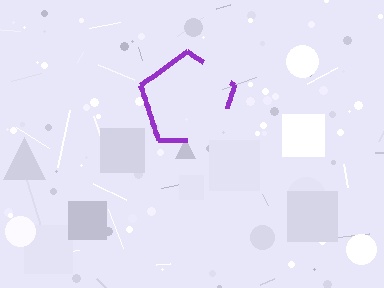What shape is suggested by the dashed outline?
The dashed outline suggests a pentagon.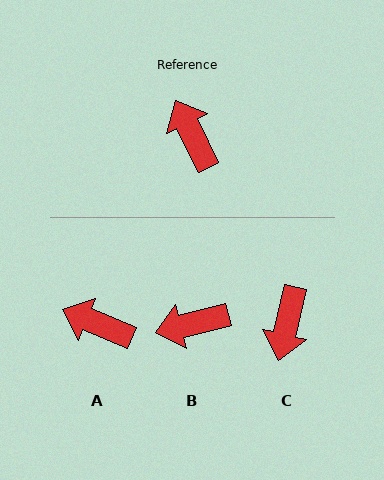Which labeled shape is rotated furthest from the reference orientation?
C, about 140 degrees away.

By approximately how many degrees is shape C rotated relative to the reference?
Approximately 140 degrees counter-clockwise.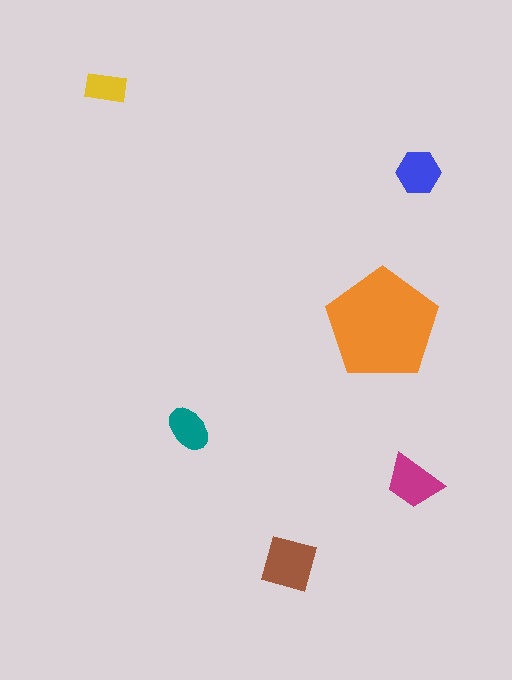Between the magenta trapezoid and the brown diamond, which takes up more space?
The brown diamond.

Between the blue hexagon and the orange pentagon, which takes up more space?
The orange pentagon.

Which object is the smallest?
The yellow rectangle.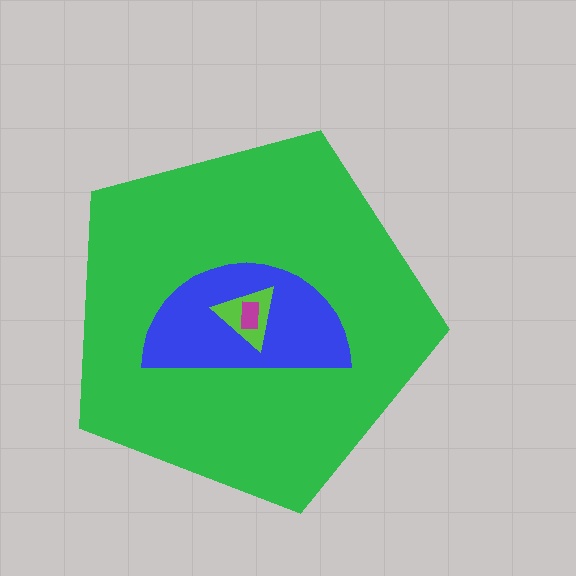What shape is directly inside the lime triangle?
The magenta rectangle.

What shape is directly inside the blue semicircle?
The lime triangle.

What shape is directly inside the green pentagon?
The blue semicircle.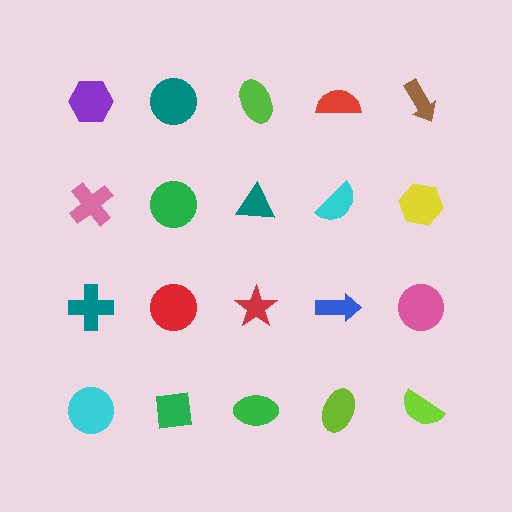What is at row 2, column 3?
A teal triangle.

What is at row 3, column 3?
A red star.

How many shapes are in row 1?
5 shapes.